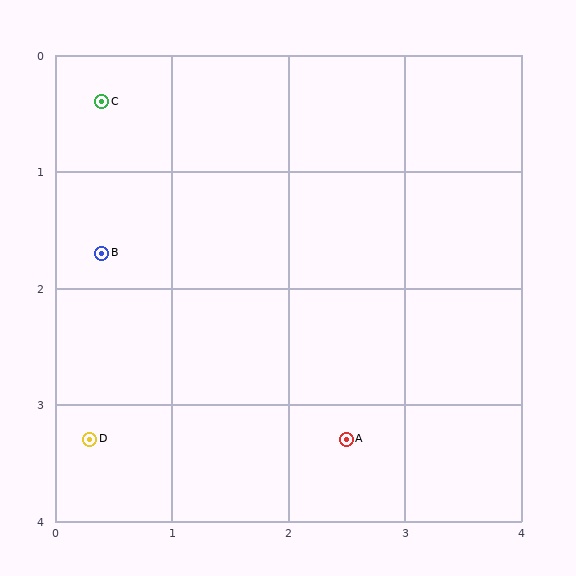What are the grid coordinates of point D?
Point D is at approximately (0.3, 3.3).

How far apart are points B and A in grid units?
Points B and A are about 2.6 grid units apart.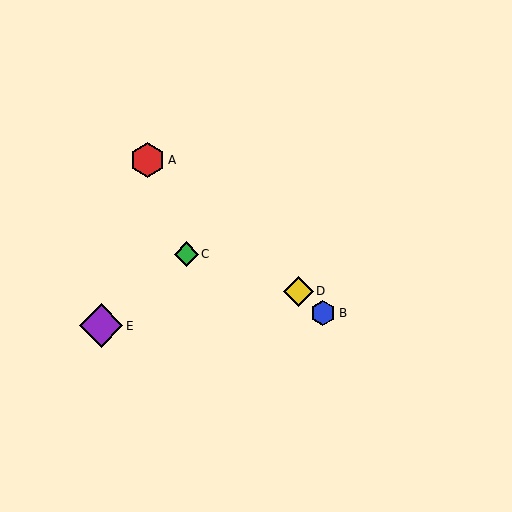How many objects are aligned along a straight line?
3 objects (A, B, D) are aligned along a straight line.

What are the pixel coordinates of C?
Object C is at (186, 254).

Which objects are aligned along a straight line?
Objects A, B, D are aligned along a straight line.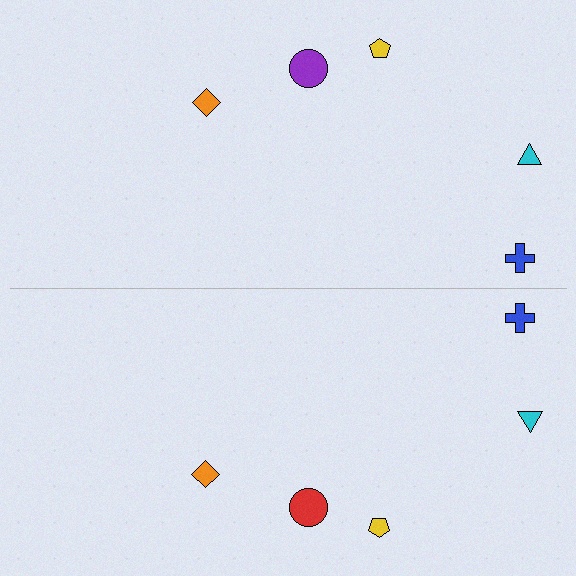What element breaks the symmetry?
The red circle on the bottom side breaks the symmetry — its mirror counterpart is purple.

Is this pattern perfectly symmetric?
No, the pattern is not perfectly symmetric. The red circle on the bottom side breaks the symmetry — its mirror counterpart is purple.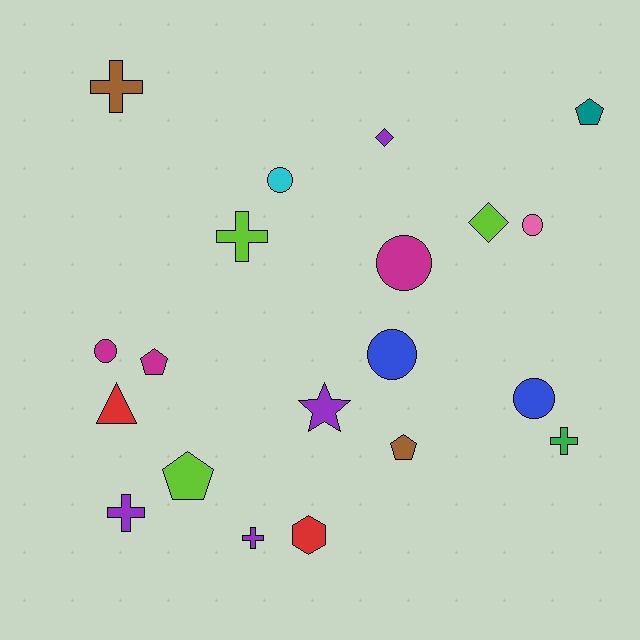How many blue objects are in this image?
There are 2 blue objects.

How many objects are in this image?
There are 20 objects.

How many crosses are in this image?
There are 5 crosses.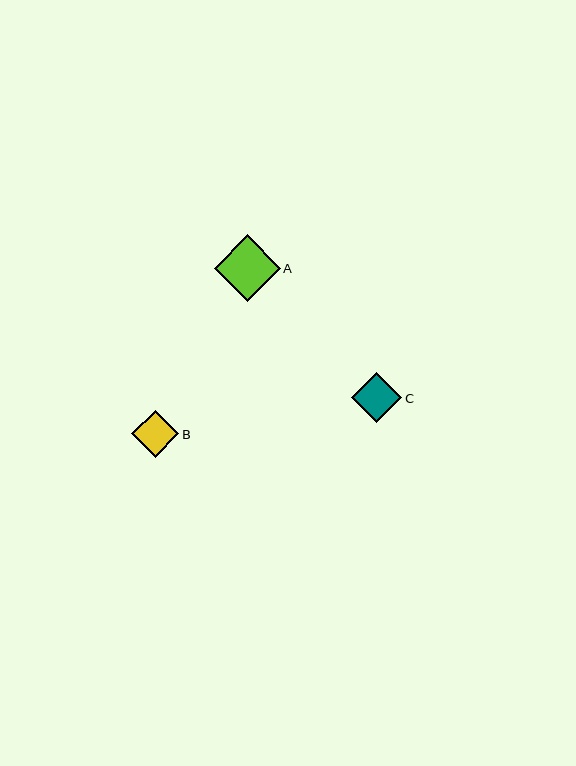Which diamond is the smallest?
Diamond B is the smallest with a size of approximately 47 pixels.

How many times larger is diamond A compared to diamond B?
Diamond A is approximately 1.4 times the size of diamond B.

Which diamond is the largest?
Diamond A is the largest with a size of approximately 66 pixels.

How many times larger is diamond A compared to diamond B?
Diamond A is approximately 1.4 times the size of diamond B.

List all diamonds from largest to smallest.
From largest to smallest: A, C, B.